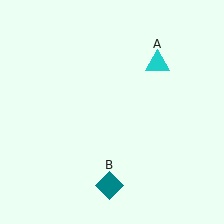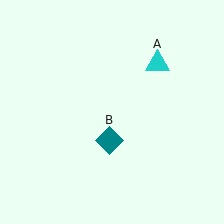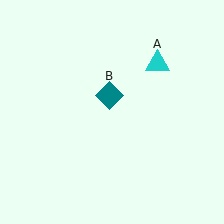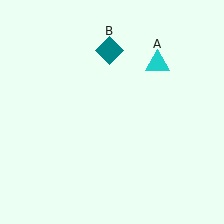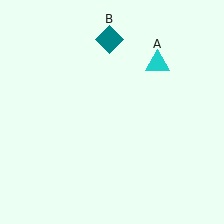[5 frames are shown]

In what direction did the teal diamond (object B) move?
The teal diamond (object B) moved up.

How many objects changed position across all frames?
1 object changed position: teal diamond (object B).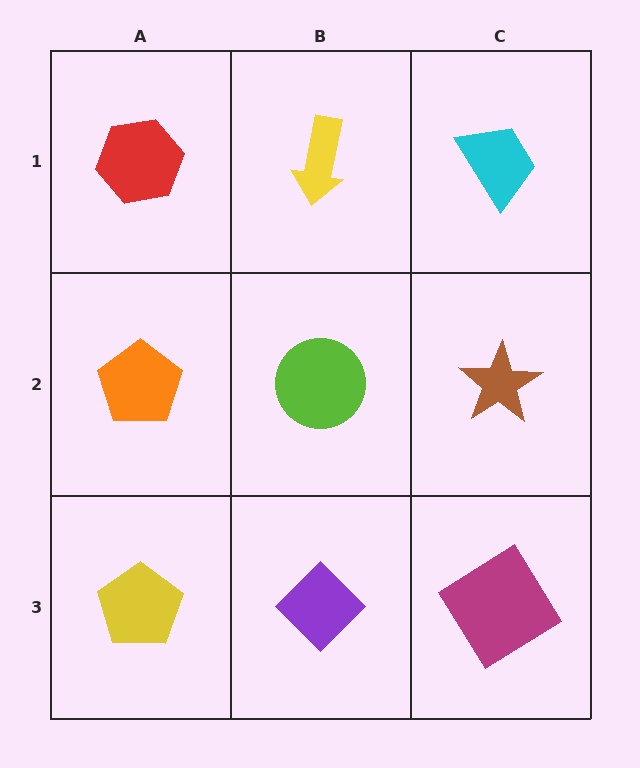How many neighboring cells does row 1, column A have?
2.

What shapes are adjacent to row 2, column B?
A yellow arrow (row 1, column B), a purple diamond (row 3, column B), an orange pentagon (row 2, column A), a brown star (row 2, column C).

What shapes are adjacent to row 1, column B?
A lime circle (row 2, column B), a red hexagon (row 1, column A), a cyan trapezoid (row 1, column C).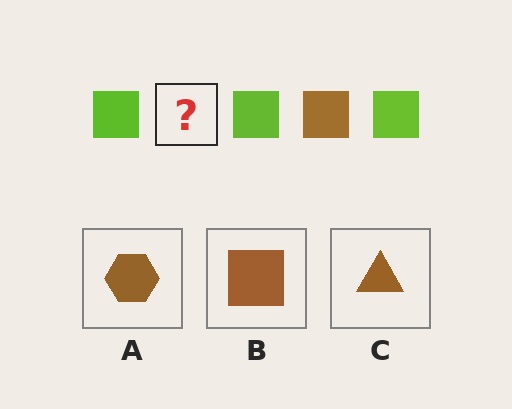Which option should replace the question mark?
Option B.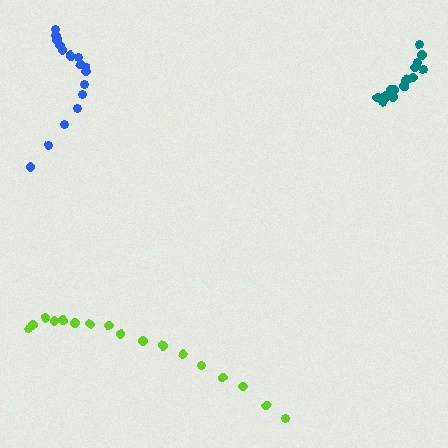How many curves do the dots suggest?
There are 3 distinct paths.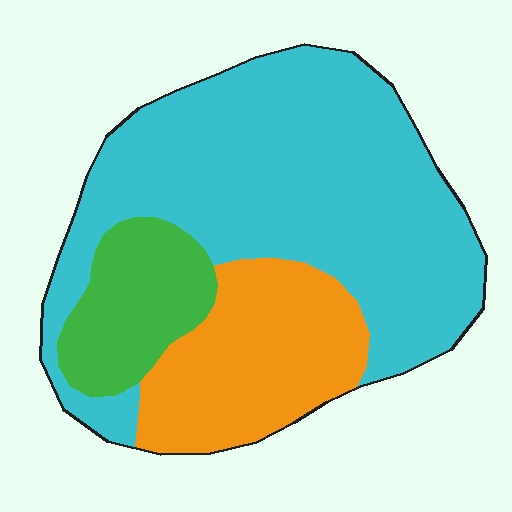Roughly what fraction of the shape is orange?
Orange takes up less than a quarter of the shape.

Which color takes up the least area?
Green, at roughly 15%.